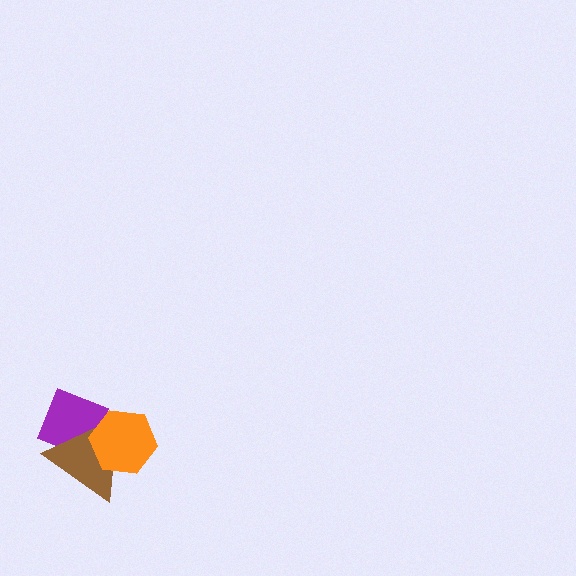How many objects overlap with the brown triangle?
2 objects overlap with the brown triangle.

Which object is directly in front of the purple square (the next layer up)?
The brown triangle is directly in front of the purple square.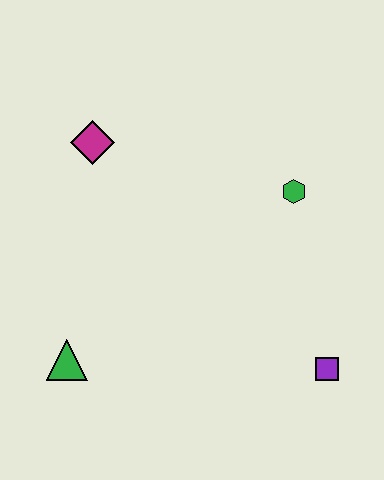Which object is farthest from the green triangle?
The green hexagon is farthest from the green triangle.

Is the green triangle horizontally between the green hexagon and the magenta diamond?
No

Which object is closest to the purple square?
The green hexagon is closest to the purple square.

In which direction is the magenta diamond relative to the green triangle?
The magenta diamond is above the green triangle.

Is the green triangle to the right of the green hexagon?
No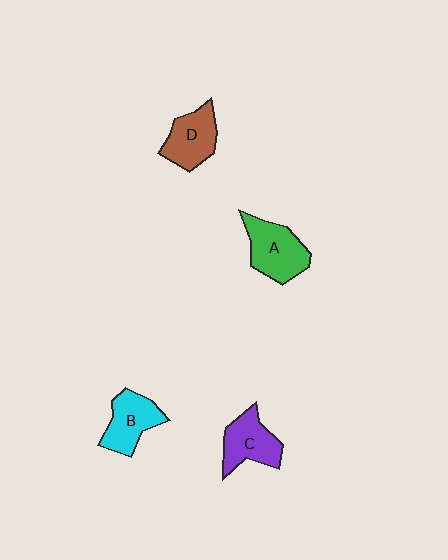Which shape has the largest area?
Shape A (green).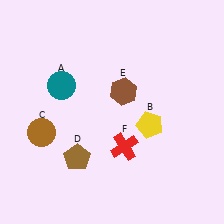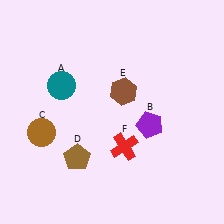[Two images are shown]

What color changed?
The pentagon (B) changed from yellow in Image 1 to purple in Image 2.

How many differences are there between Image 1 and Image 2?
There is 1 difference between the two images.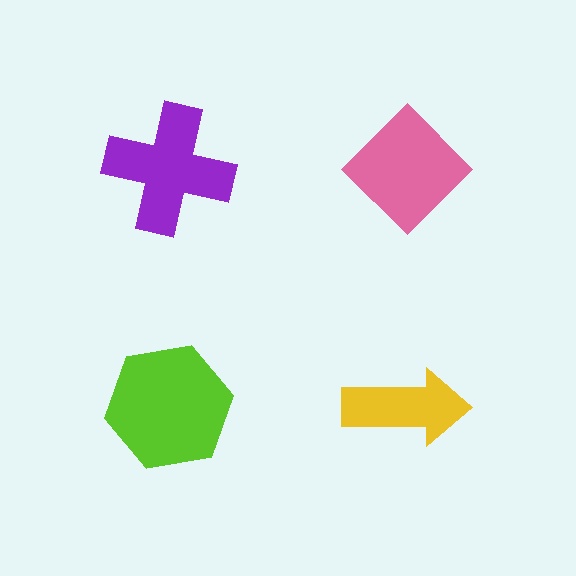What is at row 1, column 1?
A purple cross.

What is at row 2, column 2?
A yellow arrow.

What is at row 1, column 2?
A pink diamond.